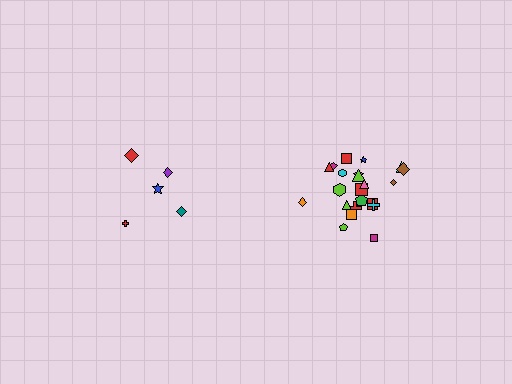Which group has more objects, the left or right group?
The right group.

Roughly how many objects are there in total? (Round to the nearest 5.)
Roughly 25 objects in total.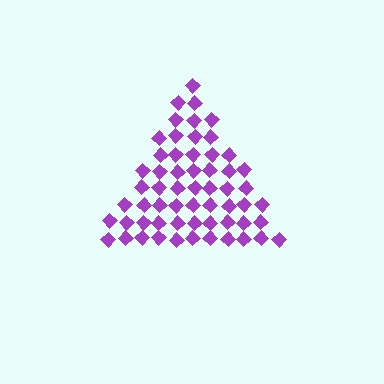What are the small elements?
The small elements are diamonds.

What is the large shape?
The large shape is a triangle.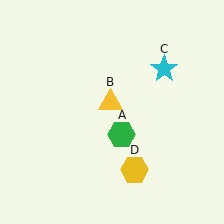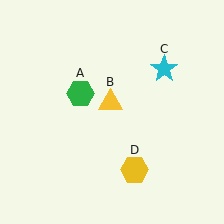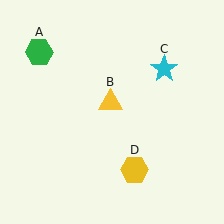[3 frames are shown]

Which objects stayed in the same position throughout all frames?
Yellow triangle (object B) and cyan star (object C) and yellow hexagon (object D) remained stationary.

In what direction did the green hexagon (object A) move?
The green hexagon (object A) moved up and to the left.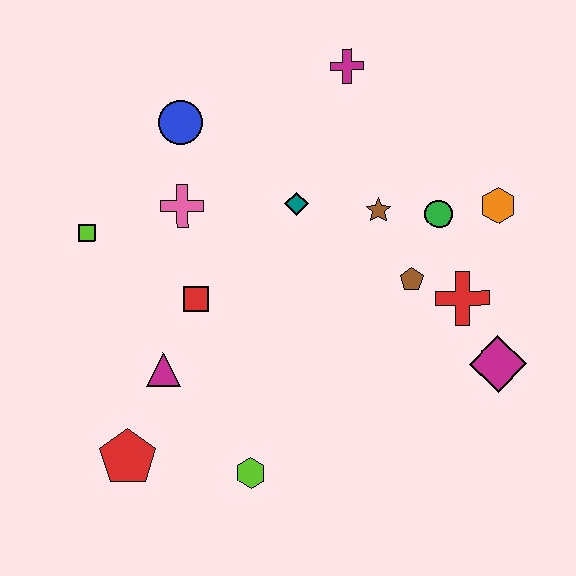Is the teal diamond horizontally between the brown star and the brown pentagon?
No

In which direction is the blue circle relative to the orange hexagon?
The blue circle is to the left of the orange hexagon.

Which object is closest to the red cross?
The brown pentagon is closest to the red cross.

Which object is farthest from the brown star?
The red pentagon is farthest from the brown star.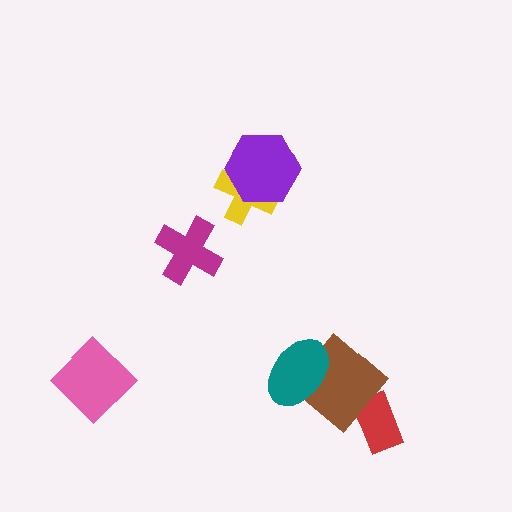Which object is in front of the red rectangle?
The brown diamond is in front of the red rectangle.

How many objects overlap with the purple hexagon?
1 object overlaps with the purple hexagon.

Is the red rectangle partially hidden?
Yes, it is partially covered by another shape.